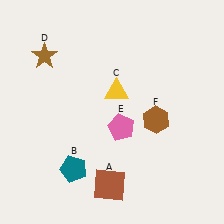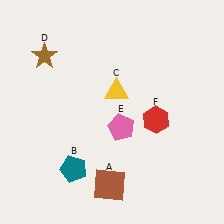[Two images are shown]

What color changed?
The hexagon (F) changed from brown in Image 1 to red in Image 2.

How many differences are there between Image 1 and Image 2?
There is 1 difference between the two images.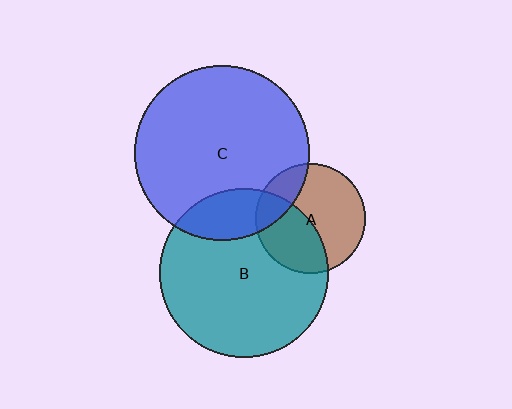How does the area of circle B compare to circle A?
Approximately 2.4 times.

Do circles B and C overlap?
Yes.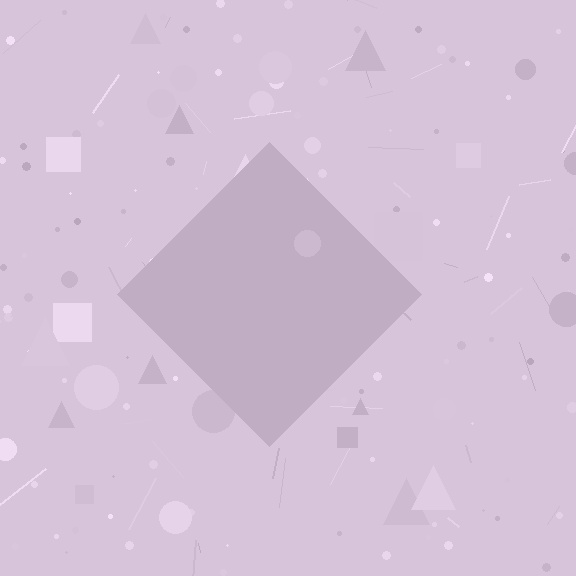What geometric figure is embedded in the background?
A diamond is embedded in the background.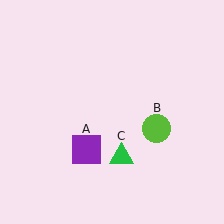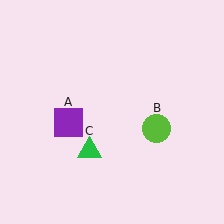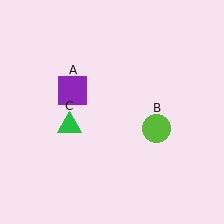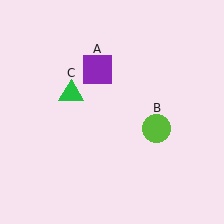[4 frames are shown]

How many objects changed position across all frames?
2 objects changed position: purple square (object A), green triangle (object C).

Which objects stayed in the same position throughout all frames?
Lime circle (object B) remained stationary.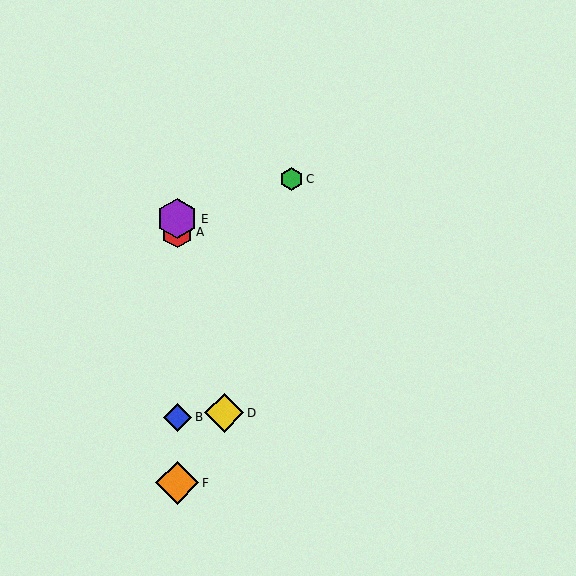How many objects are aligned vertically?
4 objects (A, B, E, F) are aligned vertically.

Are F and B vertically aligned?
Yes, both are at x≈177.